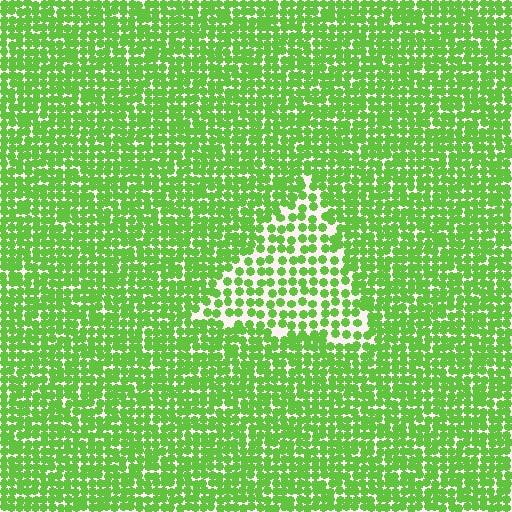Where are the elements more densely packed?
The elements are more densely packed outside the triangle boundary.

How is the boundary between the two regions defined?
The boundary is defined by a change in element density (approximately 1.8x ratio). All elements are the same color, size, and shape.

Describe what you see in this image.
The image contains small lime elements arranged at two different densities. A triangle-shaped region is visible where the elements are less densely packed than the surrounding area.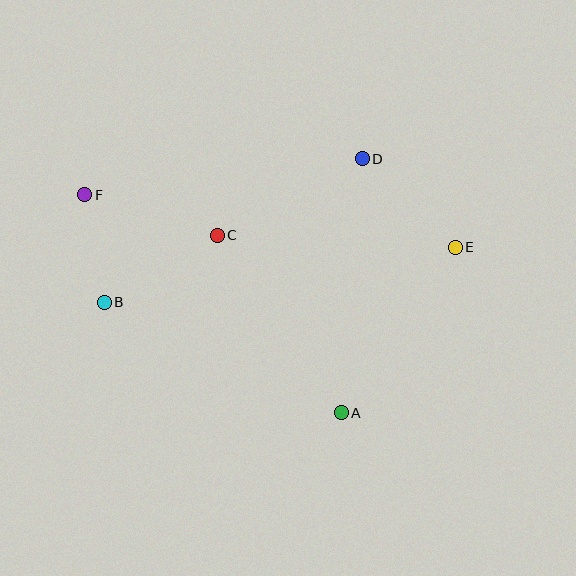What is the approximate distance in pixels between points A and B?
The distance between A and B is approximately 261 pixels.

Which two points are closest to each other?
Points B and F are closest to each other.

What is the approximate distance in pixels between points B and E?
The distance between B and E is approximately 355 pixels.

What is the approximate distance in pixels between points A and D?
The distance between A and D is approximately 255 pixels.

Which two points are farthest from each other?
Points E and F are farthest from each other.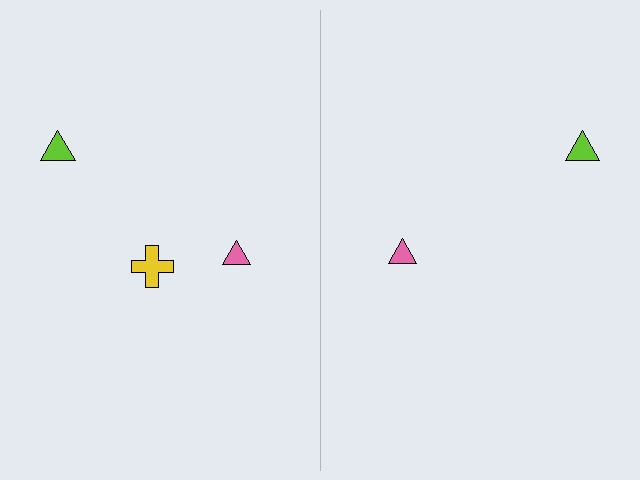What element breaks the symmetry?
A yellow cross is missing from the right side.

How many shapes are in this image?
There are 5 shapes in this image.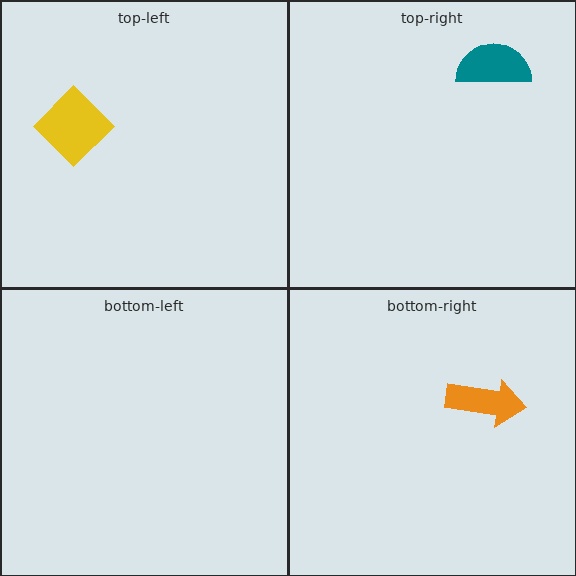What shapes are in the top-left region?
The yellow diamond.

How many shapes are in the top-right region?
1.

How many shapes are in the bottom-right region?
1.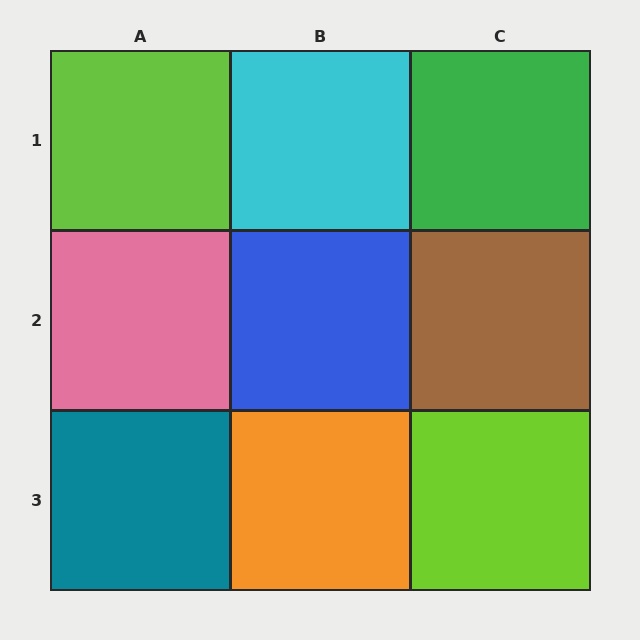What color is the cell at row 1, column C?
Green.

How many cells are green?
1 cell is green.